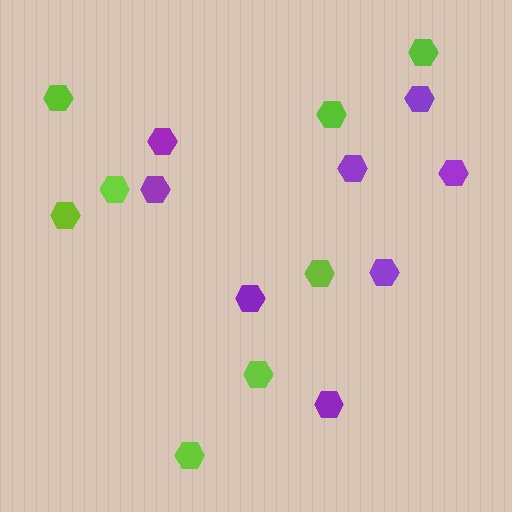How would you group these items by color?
There are 2 groups: one group of purple hexagons (8) and one group of lime hexagons (8).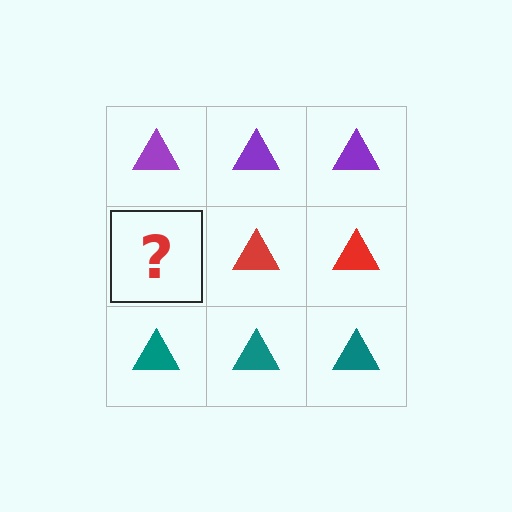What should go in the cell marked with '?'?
The missing cell should contain a red triangle.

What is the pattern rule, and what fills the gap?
The rule is that each row has a consistent color. The gap should be filled with a red triangle.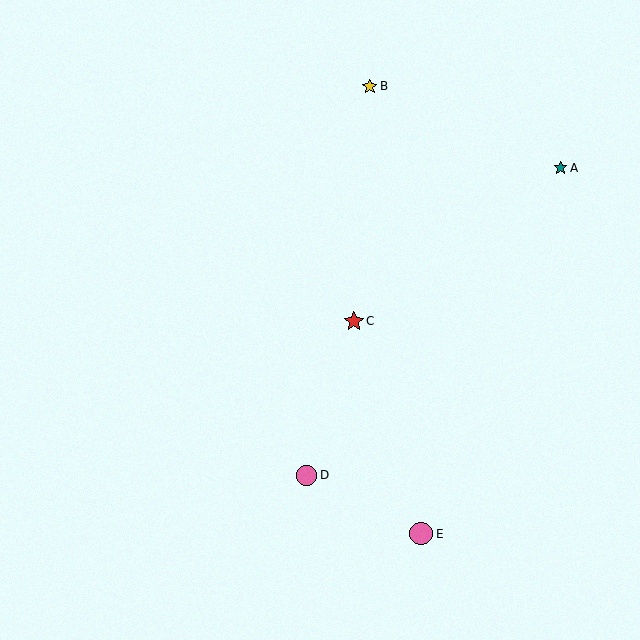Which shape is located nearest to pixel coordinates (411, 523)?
The pink circle (labeled E) at (422, 534) is nearest to that location.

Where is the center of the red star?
The center of the red star is at (354, 322).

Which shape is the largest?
The pink circle (labeled E) is the largest.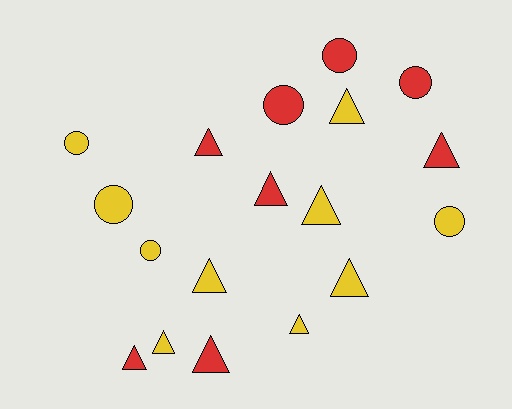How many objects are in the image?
There are 18 objects.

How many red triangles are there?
There are 5 red triangles.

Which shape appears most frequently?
Triangle, with 11 objects.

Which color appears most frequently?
Yellow, with 10 objects.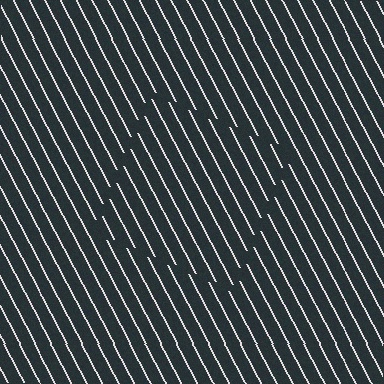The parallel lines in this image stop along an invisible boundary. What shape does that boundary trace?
An illusory square. The interior of the shape contains the same grating, shifted by half a period — the contour is defined by the phase discontinuity where line-ends from the inner and outer gratings abut.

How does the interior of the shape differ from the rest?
The interior of the shape contains the same grating, shifted by half a period — the contour is defined by the phase discontinuity where line-ends from the inner and outer gratings abut.